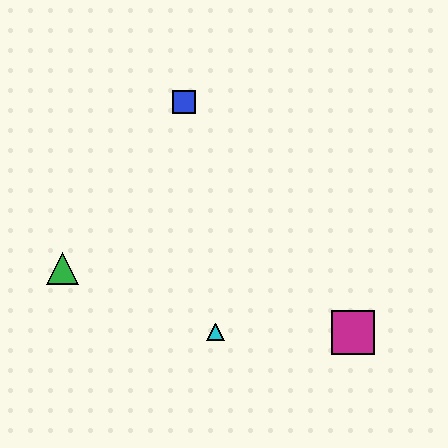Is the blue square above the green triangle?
Yes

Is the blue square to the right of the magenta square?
No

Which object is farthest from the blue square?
The magenta square is farthest from the blue square.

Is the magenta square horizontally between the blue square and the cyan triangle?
No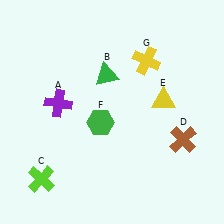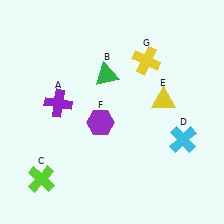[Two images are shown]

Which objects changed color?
D changed from brown to cyan. F changed from green to purple.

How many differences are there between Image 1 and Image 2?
There are 2 differences between the two images.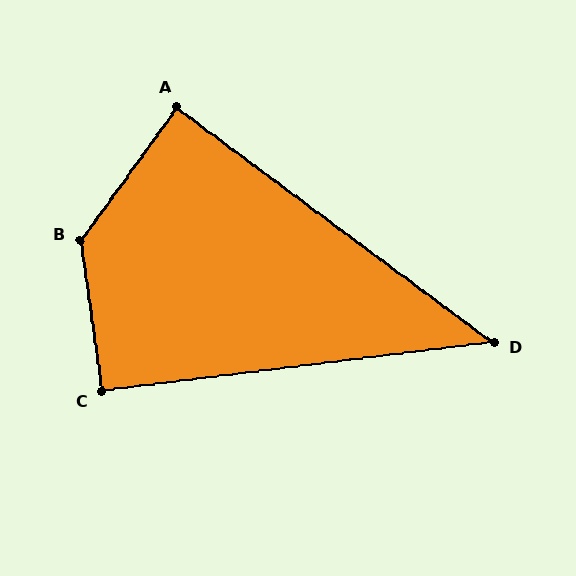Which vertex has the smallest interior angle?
D, at approximately 44 degrees.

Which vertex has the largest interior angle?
B, at approximately 136 degrees.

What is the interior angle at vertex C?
Approximately 91 degrees (approximately right).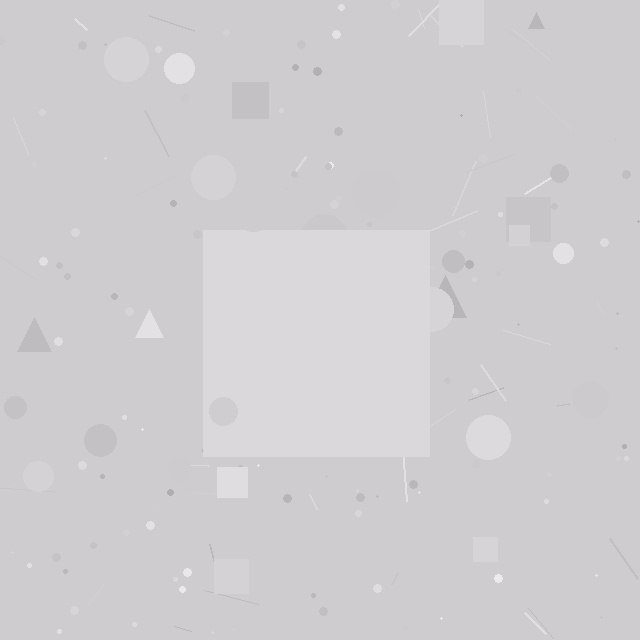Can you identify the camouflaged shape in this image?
The camouflaged shape is a square.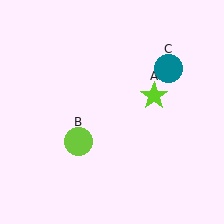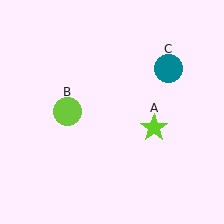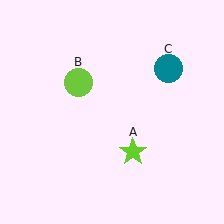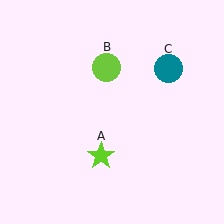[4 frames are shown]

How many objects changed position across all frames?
2 objects changed position: lime star (object A), lime circle (object B).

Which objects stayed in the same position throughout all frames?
Teal circle (object C) remained stationary.